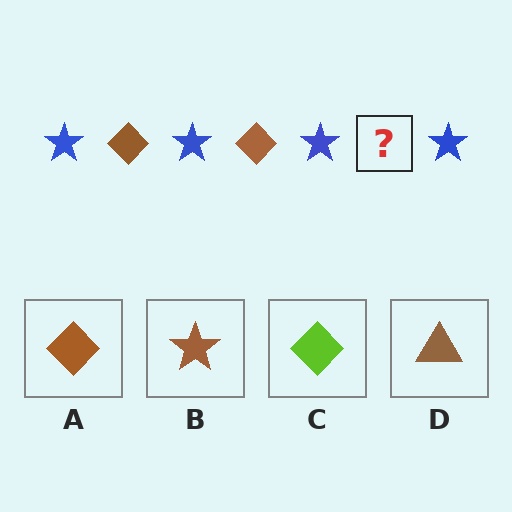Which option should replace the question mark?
Option A.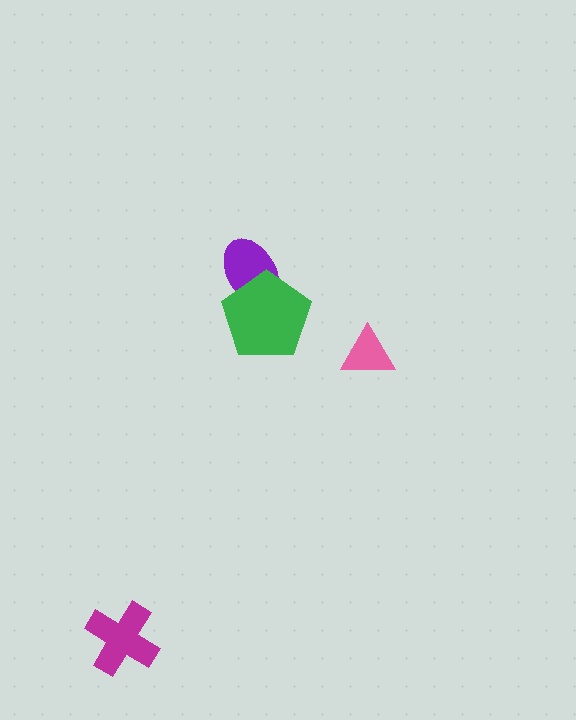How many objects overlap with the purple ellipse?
1 object overlaps with the purple ellipse.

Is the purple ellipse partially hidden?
Yes, it is partially covered by another shape.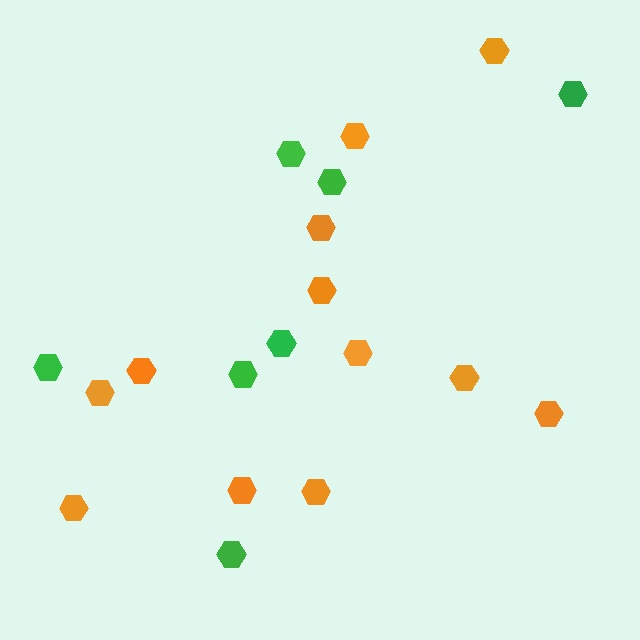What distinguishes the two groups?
There are 2 groups: one group of orange hexagons (12) and one group of green hexagons (7).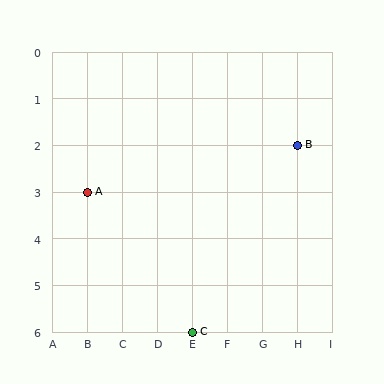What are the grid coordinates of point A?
Point A is at grid coordinates (B, 3).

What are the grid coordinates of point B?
Point B is at grid coordinates (H, 2).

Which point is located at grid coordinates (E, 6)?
Point C is at (E, 6).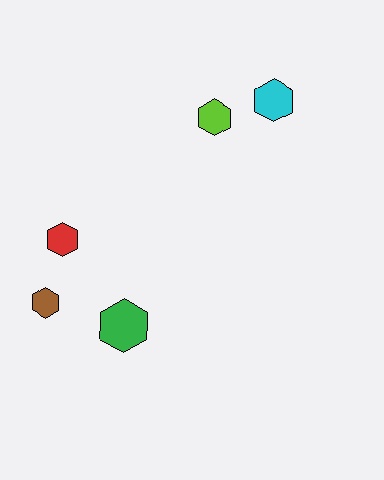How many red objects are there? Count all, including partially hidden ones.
There is 1 red object.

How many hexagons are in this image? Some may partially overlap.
There are 5 hexagons.